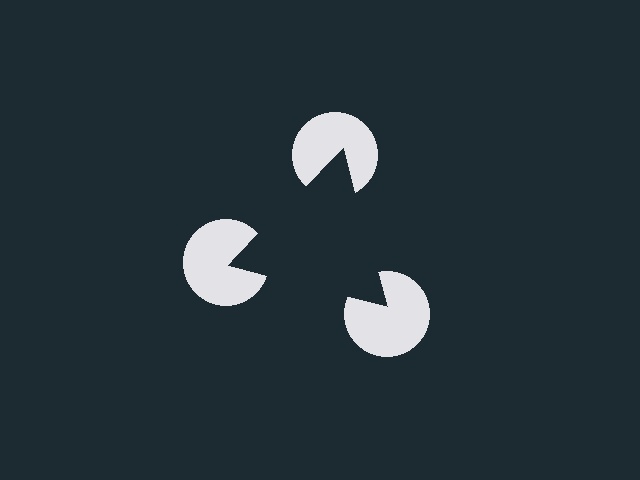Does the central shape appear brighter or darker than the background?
It typically appears slightly darker than the background, even though no actual brightness change is drawn.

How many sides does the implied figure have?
3 sides.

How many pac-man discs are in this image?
There are 3 — one at each vertex of the illusory triangle.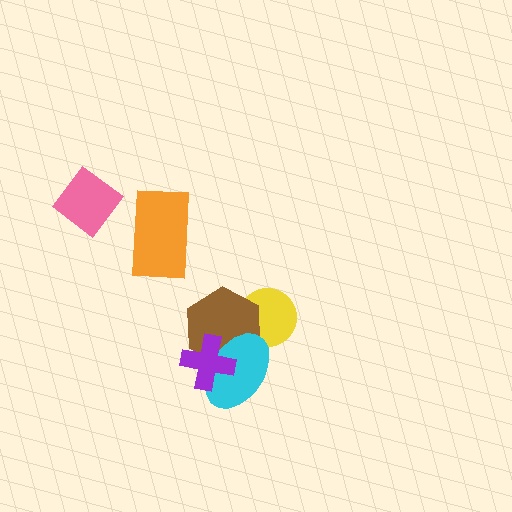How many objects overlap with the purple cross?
2 objects overlap with the purple cross.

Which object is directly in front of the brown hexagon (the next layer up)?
The cyan ellipse is directly in front of the brown hexagon.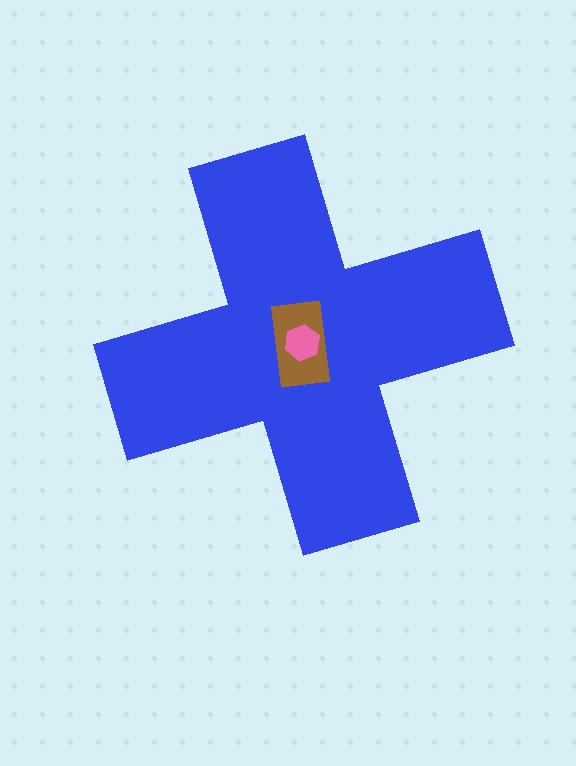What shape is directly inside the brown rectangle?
The pink hexagon.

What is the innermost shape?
The pink hexagon.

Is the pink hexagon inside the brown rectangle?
Yes.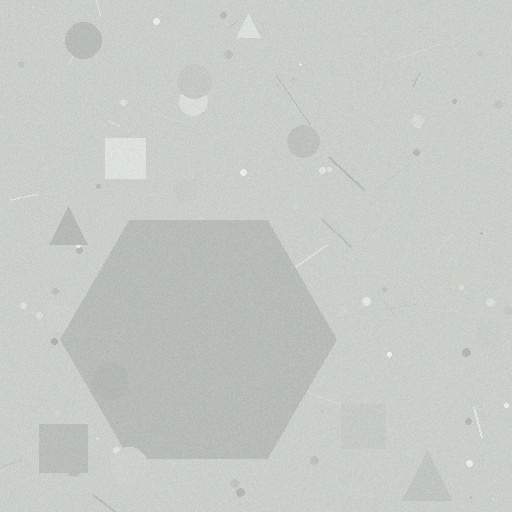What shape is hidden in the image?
A hexagon is hidden in the image.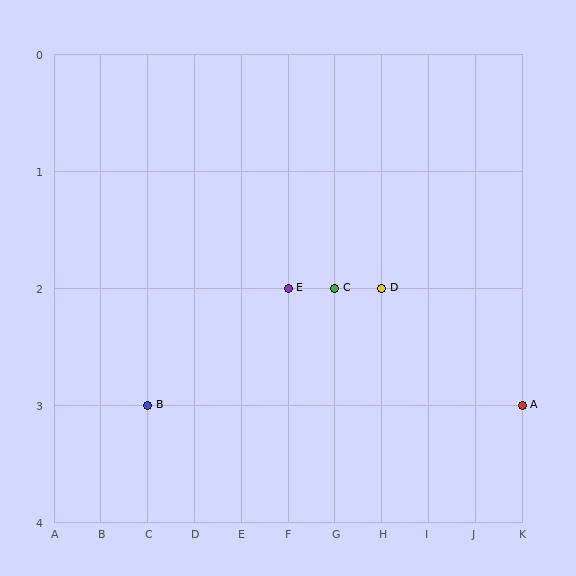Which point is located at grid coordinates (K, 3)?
Point A is at (K, 3).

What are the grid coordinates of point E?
Point E is at grid coordinates (F, 2).